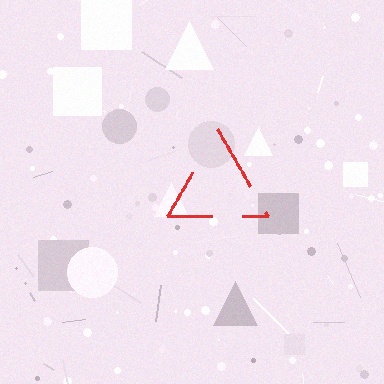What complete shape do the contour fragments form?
The contour fragments form a triangle.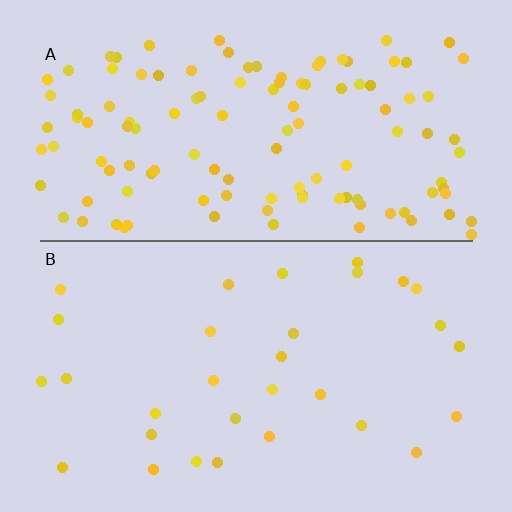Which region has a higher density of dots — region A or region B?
A (the top).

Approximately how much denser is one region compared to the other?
Approximately 4.0× — region A over region B.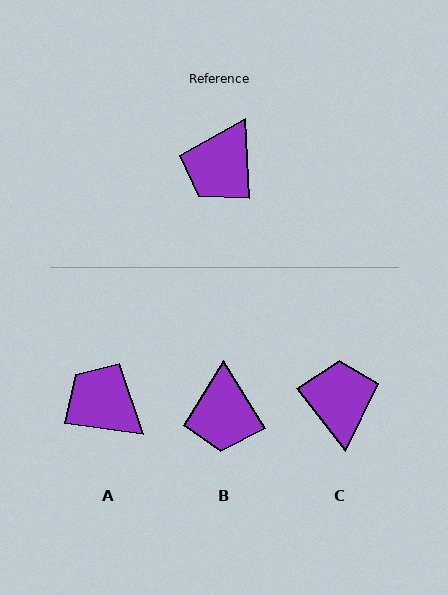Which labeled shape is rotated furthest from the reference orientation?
C, about 145 degrees away.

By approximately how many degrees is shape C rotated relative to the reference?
Approximately 145 degrees clockwise.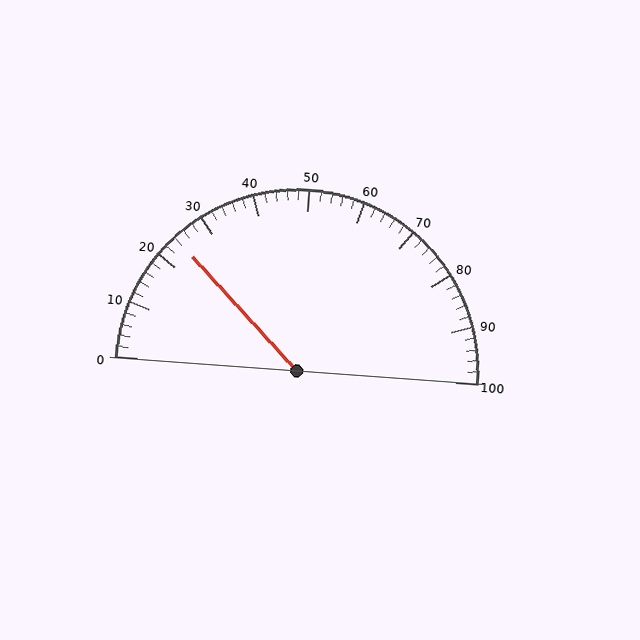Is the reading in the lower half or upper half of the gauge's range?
The reading is in the lower half of the range (0 to 100).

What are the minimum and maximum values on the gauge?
The gauge ranges from 0 to 100.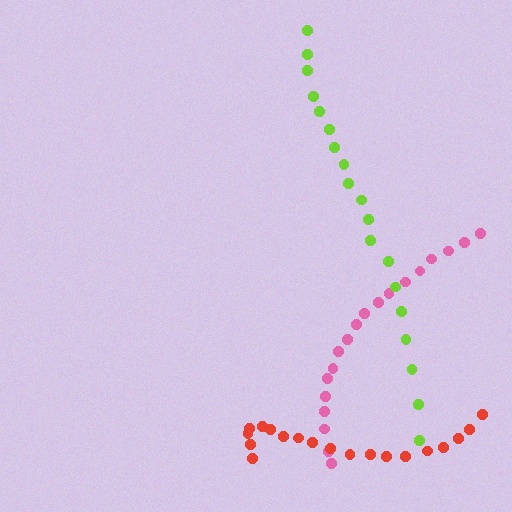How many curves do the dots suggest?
There are 3 distinct paths.